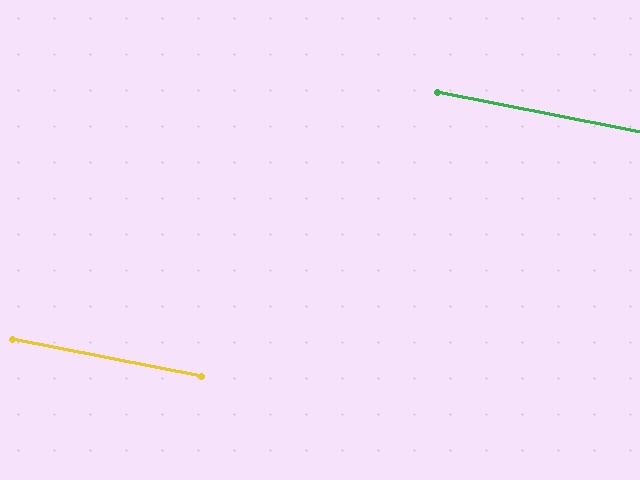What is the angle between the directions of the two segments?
Approximately 0 degrees.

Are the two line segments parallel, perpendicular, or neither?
Parallel — their directions differ by only 0.1°.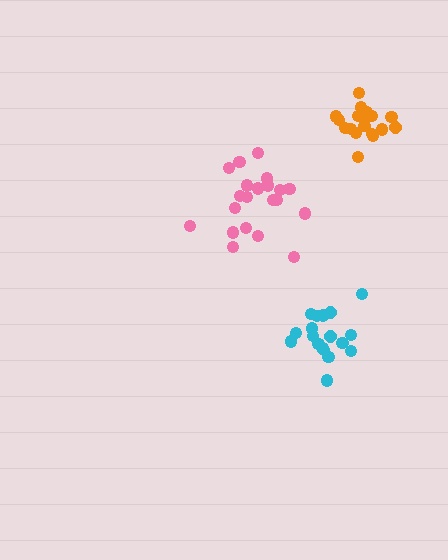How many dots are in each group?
Group 1: 18 dots, Group 2: 21 dots, Group 3: 18 dots (57 total).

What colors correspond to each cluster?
The clusters are colored: orange, pink, cyan.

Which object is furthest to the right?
The orange cluster is rightmost.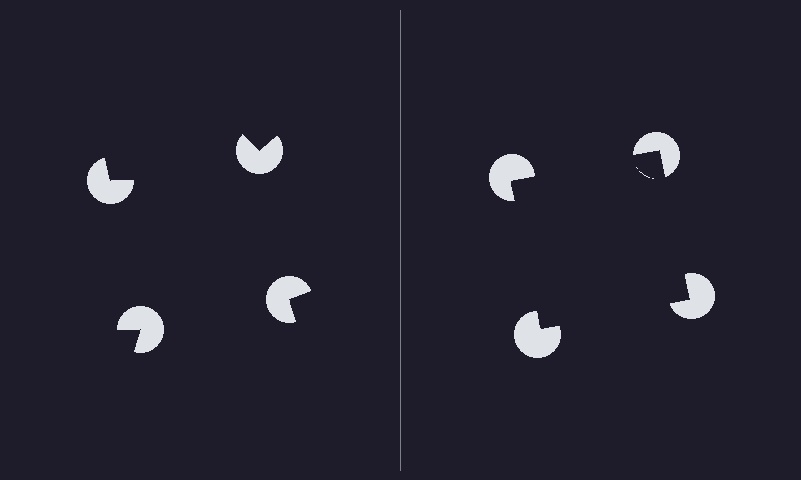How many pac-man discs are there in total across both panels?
8 — 4 on each side.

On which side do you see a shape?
An illusory square appears on the right side. On the left side the wedge cuts are rotated, so no coherent shape forms.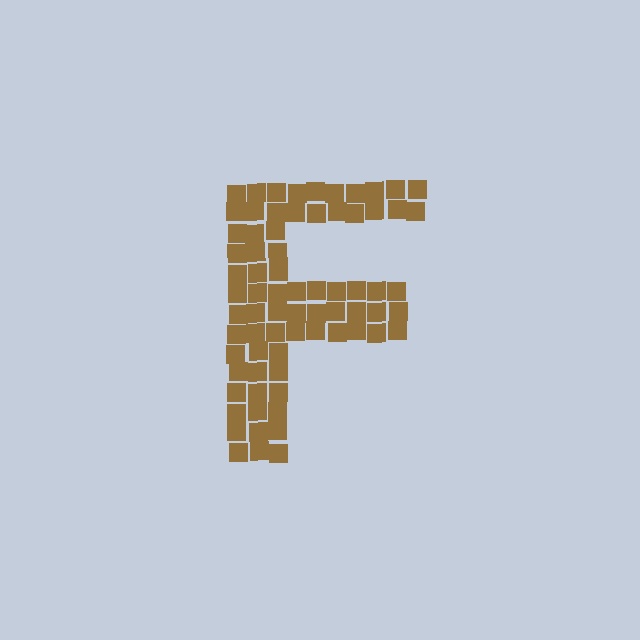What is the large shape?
The large shape is the letter F.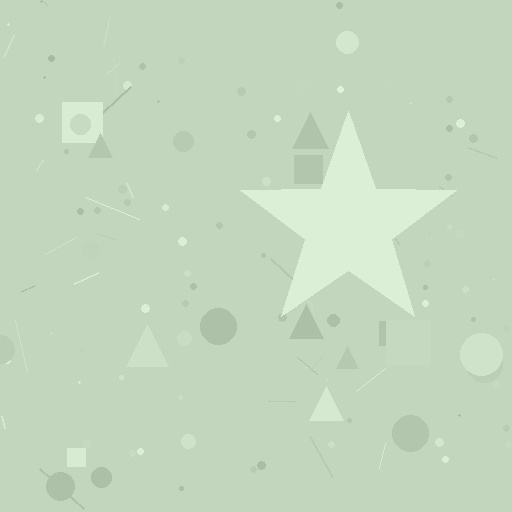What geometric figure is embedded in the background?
A star is embedded in the background.